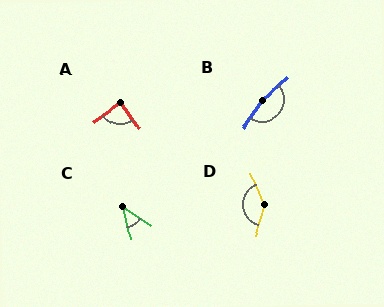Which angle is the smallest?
C, at approximately 44 degrees.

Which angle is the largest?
B, at approximately 165 degrees.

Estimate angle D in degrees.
Approximately 141 degrees.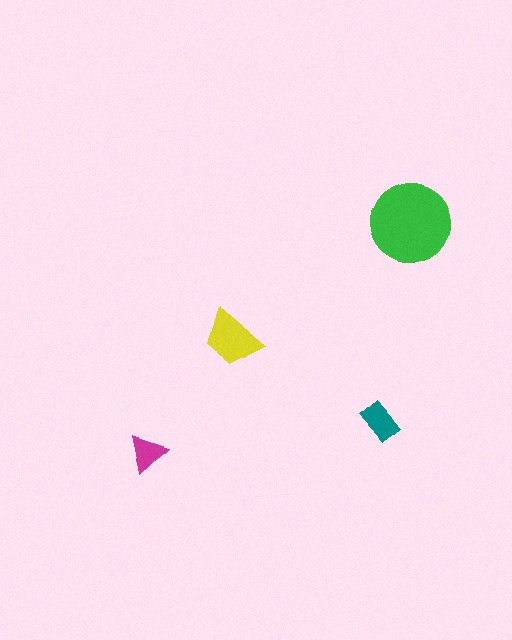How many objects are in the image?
There are 4 objects in the image.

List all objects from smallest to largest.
The magenta triangle, the teal rectangle, the yellow trapezoid, the green circle.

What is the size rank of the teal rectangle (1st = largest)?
3rd.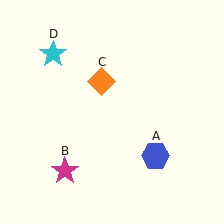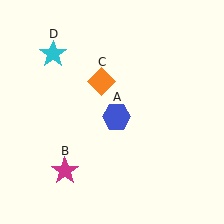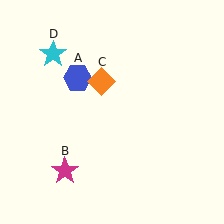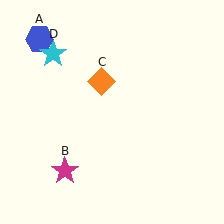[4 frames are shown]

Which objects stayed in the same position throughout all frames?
Magenta star (object B) and orange diamond (object C) and cyan star (object D) remained stationary.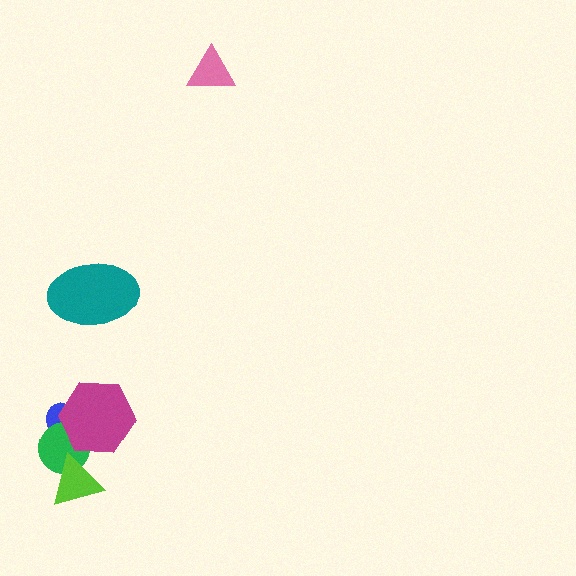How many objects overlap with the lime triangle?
2 objects overlap with the lime triangle.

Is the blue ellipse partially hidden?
Yes, it is partially covered by another shape.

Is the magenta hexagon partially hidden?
No, no other shape covers it.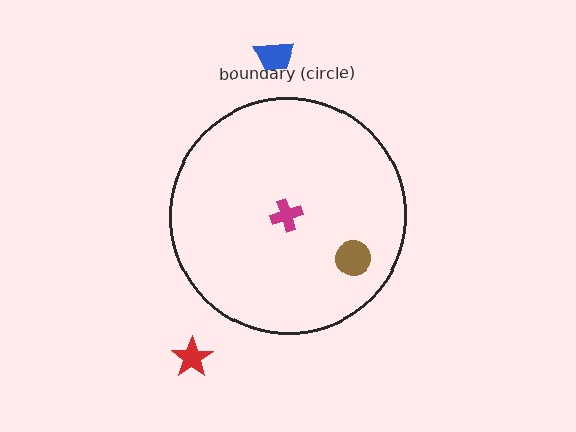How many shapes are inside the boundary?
2 inside, 2 outside.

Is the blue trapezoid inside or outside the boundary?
Outside.